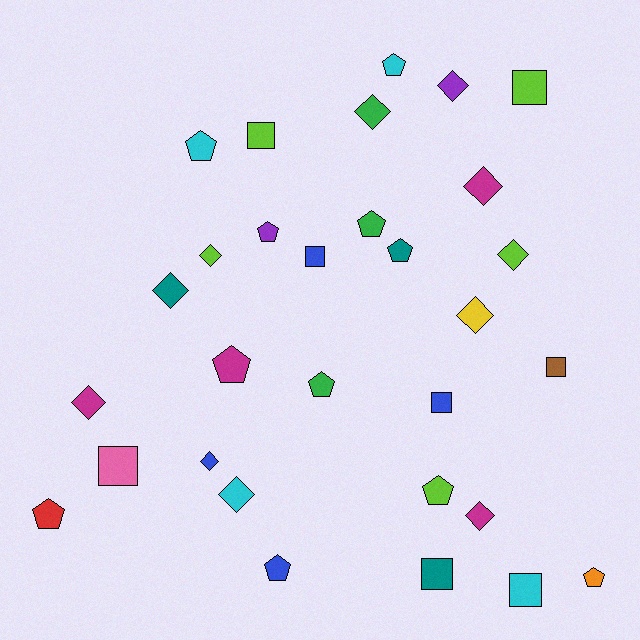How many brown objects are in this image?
There is 1 brown object.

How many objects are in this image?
There are 30 objects.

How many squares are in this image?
There are 8 squares.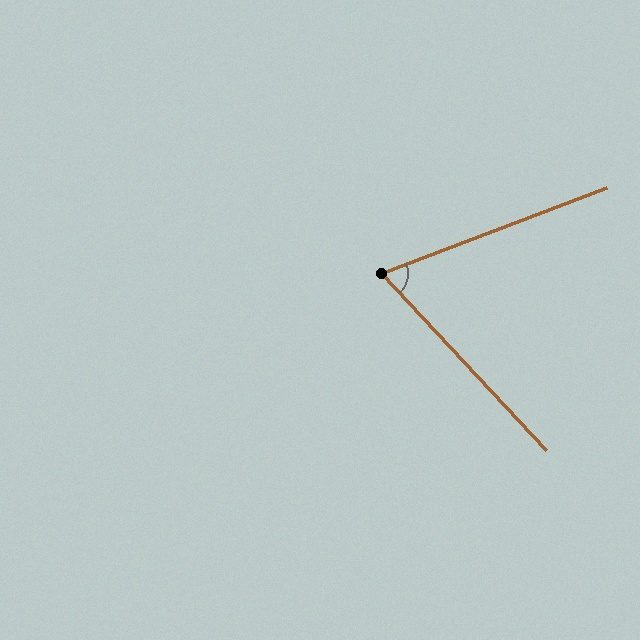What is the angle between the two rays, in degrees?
Approximately 68 degrees.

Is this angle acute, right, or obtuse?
It is acute.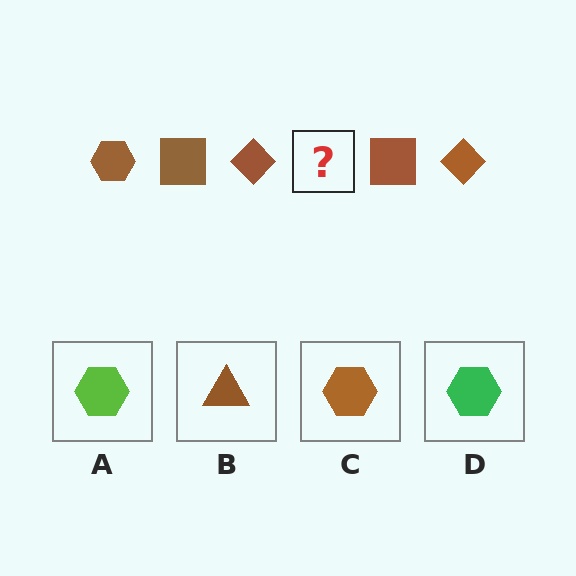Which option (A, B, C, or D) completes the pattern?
C.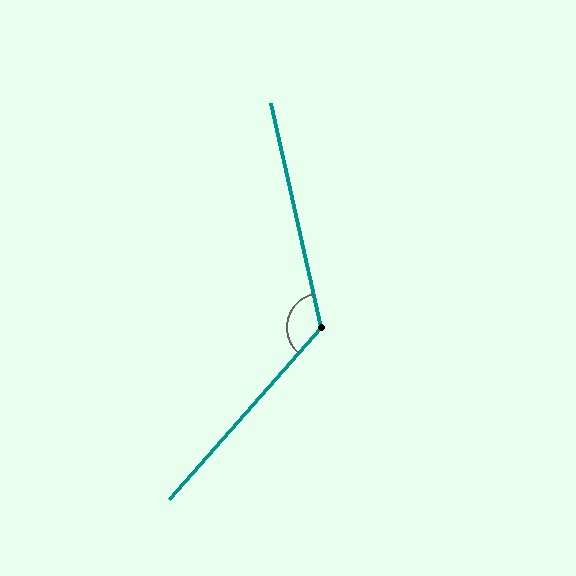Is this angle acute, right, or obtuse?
It is obtuse.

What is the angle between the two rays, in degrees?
Approximately 126 degrees.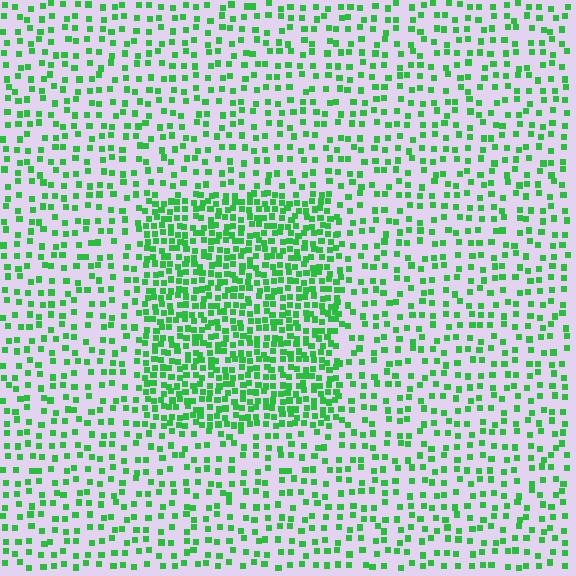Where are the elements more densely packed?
The elements are more densely packed inside the rectangle boundary.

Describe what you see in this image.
The image contains small green elements arranged at two different densities. A rectangle-shaped region is visible where the elements are more densely packed than the surrounding area.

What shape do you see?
I see a rectangle.